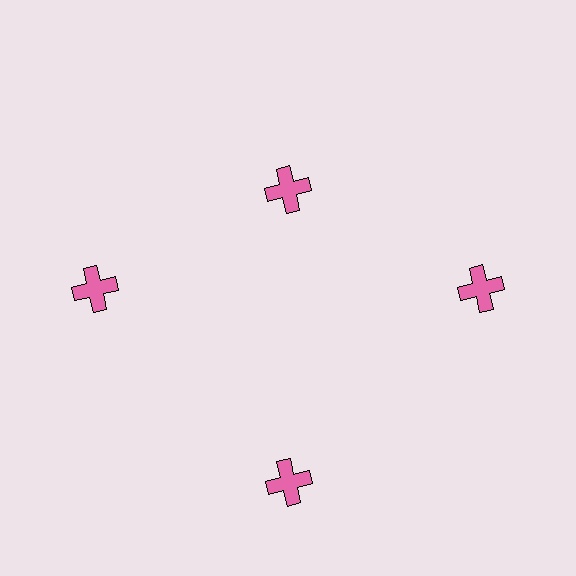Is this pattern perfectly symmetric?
No. The 4 pink crosses are arranged in a ring, but one element near the 12 o'clock position is pulled inward toward the center, breaking the 4-fold rotational symmetry.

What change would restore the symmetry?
The symmetry would be restored by moving it outward, back onto the ring so that all 4 crosses sit at equal angles and equal distance from the center.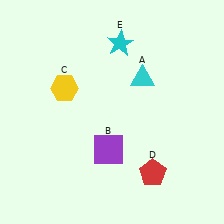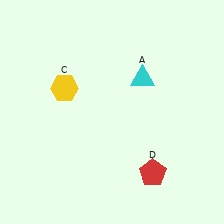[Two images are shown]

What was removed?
The purple square (B), the cyan star (E) were removed in Image 2.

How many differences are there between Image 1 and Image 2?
There are 2 differences between the two images.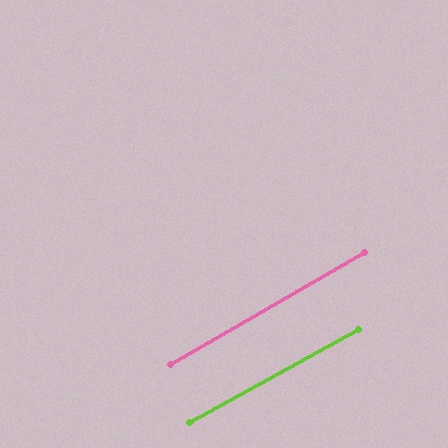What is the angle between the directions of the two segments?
Approximately 1 degree.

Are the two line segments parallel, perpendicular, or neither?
Parallel — their directions differ by only 0.8°.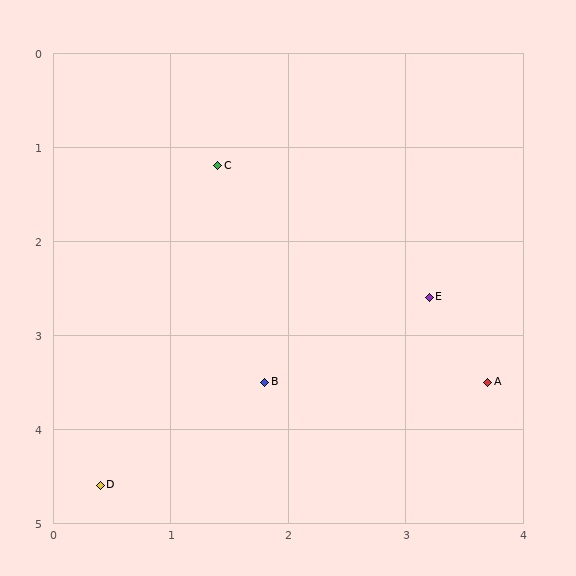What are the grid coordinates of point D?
Point D is at approximately (0.4, 4.6).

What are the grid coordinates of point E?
Point E is at approximately (3.2, 2.6).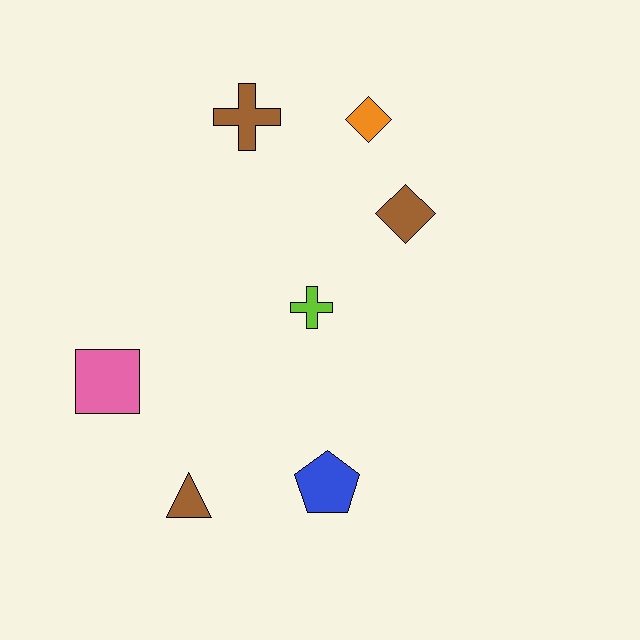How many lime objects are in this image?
There is 1 lime object.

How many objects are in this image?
There are 7 objects.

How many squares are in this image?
There is 1 square.